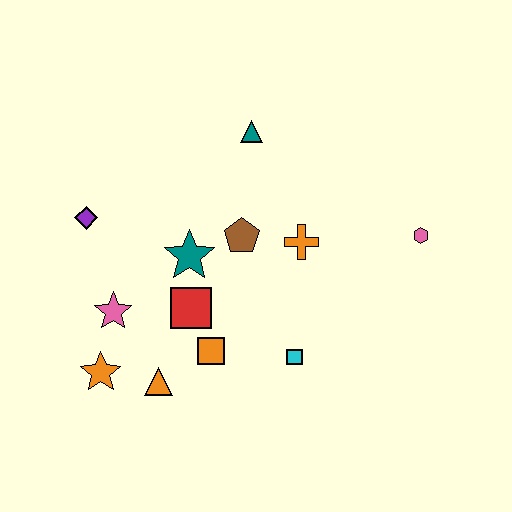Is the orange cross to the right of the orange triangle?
Yes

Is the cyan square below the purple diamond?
Yes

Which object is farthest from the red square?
The pink hexagon is farthest from the red square.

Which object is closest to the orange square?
The red square is closest to the orange square.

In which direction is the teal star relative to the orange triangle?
The teal star is above the orange triangle.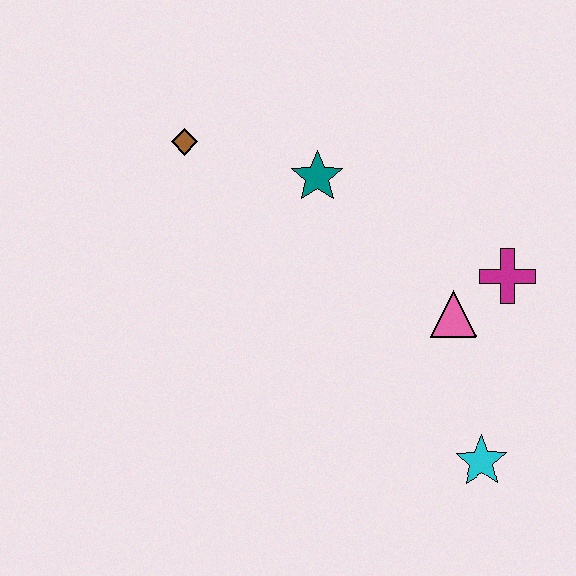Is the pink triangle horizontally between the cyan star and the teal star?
Yes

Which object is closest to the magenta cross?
The pink triangle is closest to the magenta cross.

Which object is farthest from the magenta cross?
The brown diamond is farthest from the magenta cross.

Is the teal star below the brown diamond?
Yes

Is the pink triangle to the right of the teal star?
Yes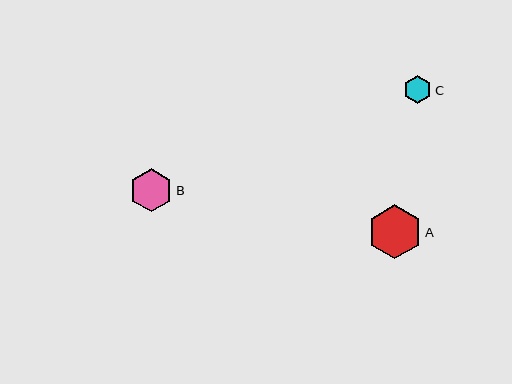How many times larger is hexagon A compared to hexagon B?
Hexagon A is approximately 1.2 times the size of hexagon B.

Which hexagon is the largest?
Hexagon A is the largest with a size of approximately 54 pixels.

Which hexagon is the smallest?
Hexagon C is the smallest with a size of approximately 28 pixels.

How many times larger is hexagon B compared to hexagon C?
Hexagon B is approximately 1.5 times the size of hexagon C.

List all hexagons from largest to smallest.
From largest to smallest: A, B, C.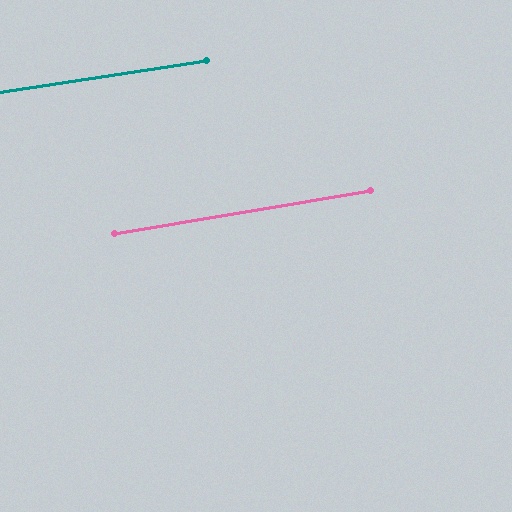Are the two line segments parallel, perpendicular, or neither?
Parallel — their directions differ by only 0.8°.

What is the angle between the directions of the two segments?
Approximately 1 degree.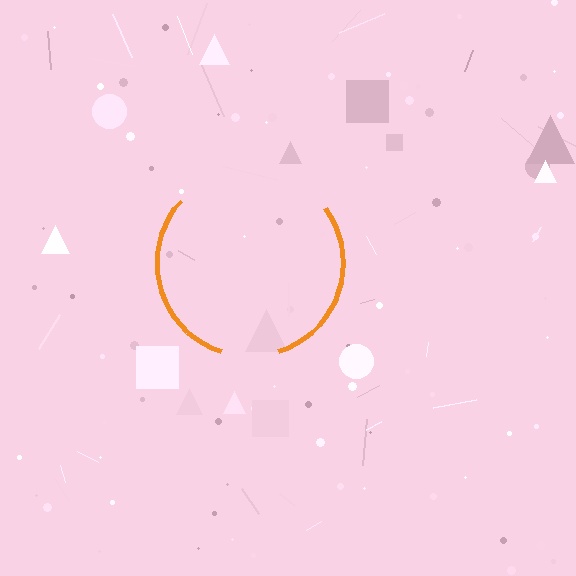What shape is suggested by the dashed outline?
The dashed outline suggests a circle.